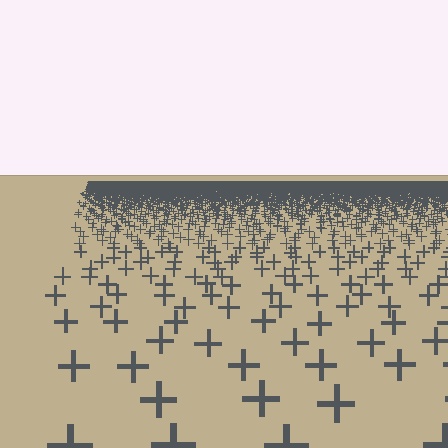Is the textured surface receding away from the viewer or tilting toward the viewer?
The surface is receding away from the viewer. Texture elements get smaller and denser toward the top.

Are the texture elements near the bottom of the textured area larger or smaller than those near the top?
Larger. Near the bottom, elements are closer to the viewer and appear at a bigger on-screen size.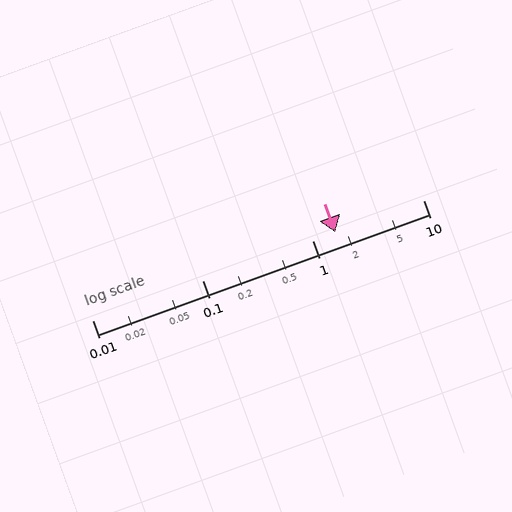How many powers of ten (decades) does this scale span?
The scale spans 3 decades, from 0.01 to 10.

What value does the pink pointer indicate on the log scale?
The pointer indicates approximately 1.6.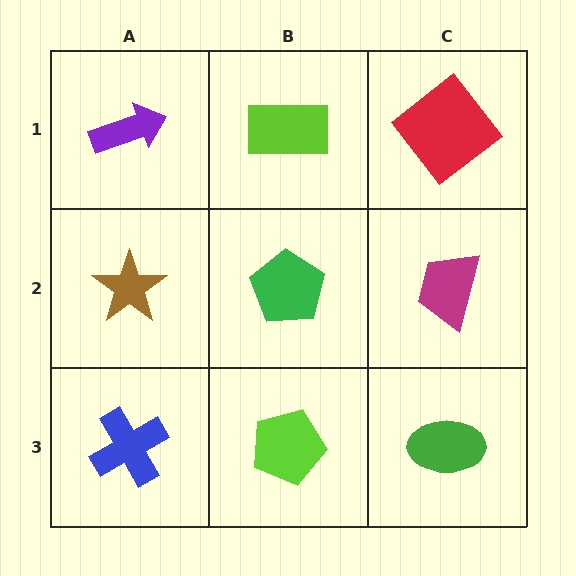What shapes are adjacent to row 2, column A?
A purple arrow (row 1, column A), a blue cross (row 3, column A), a green pentagon (row 2, column B).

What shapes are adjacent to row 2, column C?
A red diamond (row 1, column C), a green ellipse (row 3, column C), a green pentagon (row 2, column B).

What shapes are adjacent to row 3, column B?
A green pentagon (row 2, column B), a blue cross (row 3, column A), a green ellipse (row 3, column C).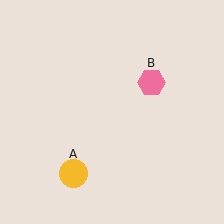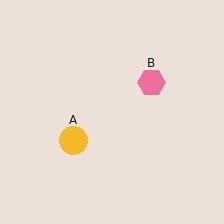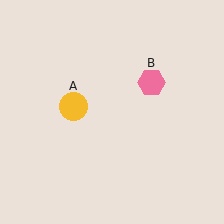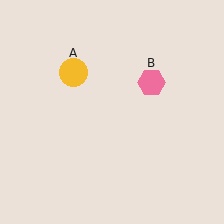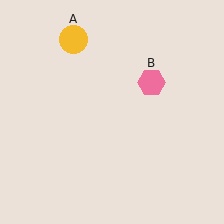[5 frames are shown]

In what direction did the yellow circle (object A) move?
The yellow circle (object A) moved up.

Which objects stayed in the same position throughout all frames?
Pink hexagon (object B) remained stationary.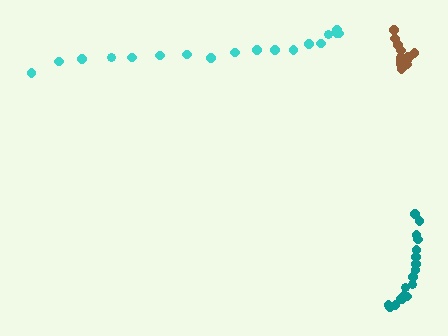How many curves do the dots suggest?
There are 3 distinct paths.